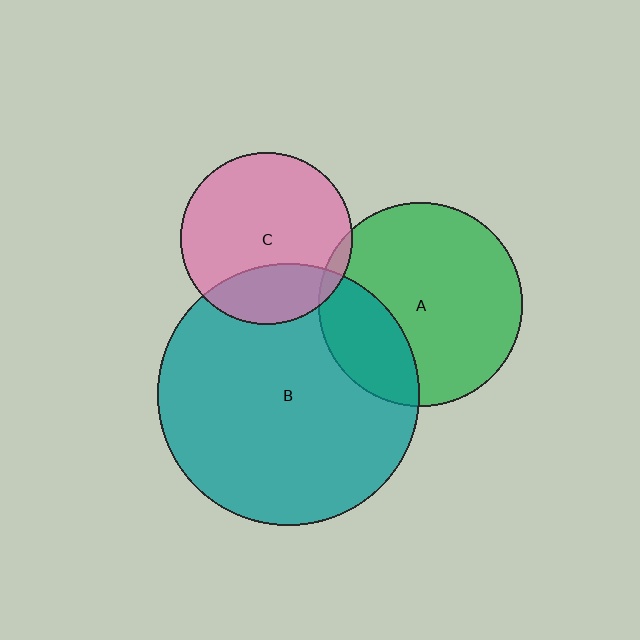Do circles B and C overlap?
Yes.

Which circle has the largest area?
Circle B (teal).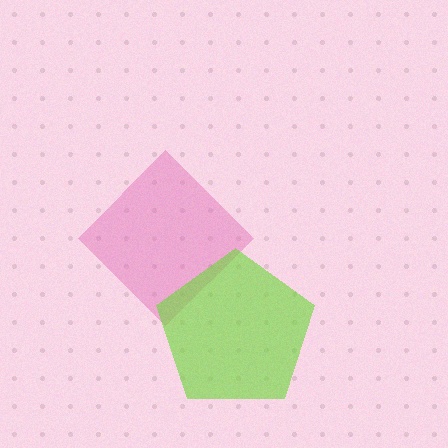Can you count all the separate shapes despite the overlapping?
Yes, there are 2 separate shapes.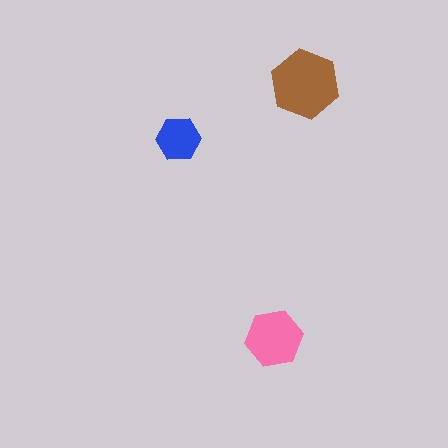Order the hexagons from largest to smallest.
the brown one, the pink one, the blue one.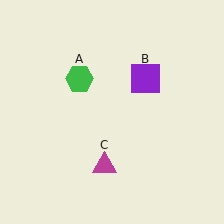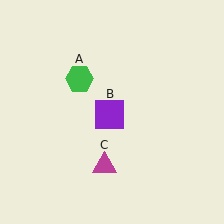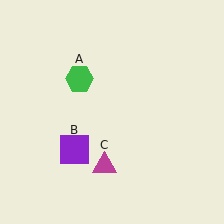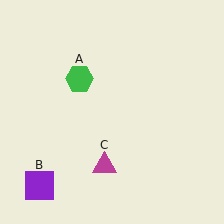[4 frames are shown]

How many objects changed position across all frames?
1 object changed position: purple square (object B).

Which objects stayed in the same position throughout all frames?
Green hexagon (object A) and magenta triangle (object C) remained stationary.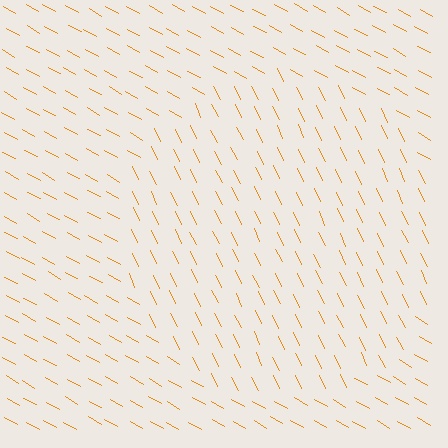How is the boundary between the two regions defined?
The boundary is defined purely by a change in line orientation (approximately 35 degrees difference). All lines are the same color and thickness.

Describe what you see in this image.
The image is filled with small orange line segments. A circle region in the image has lines oriented differently from the surrounding lines, creating a visible texture boundary.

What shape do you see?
I see a circle.